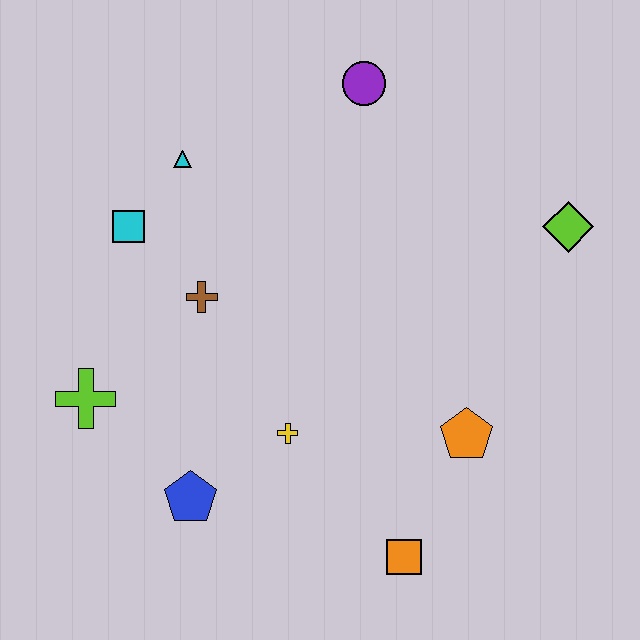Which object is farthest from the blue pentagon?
The lime diamond is farthest from the blue pentagon.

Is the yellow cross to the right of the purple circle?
No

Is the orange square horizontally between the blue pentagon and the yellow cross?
No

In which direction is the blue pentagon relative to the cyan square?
The blue pentagon is below the cyan square.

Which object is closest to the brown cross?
The cyan square is closest to the brown cross.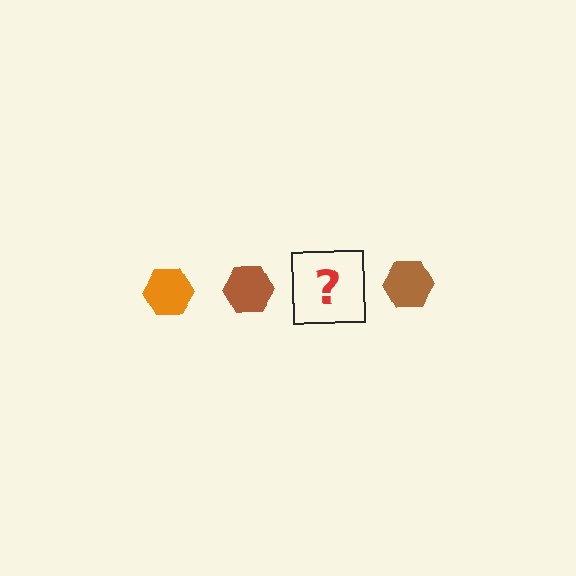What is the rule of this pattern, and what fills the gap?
The rule is that the pattern cycles through orange, brown hexagons. The gap should be filled with an orange hexagon.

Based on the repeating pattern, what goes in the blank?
The blank should be an orange hexagon.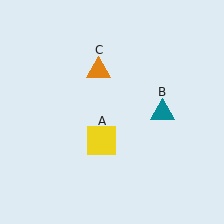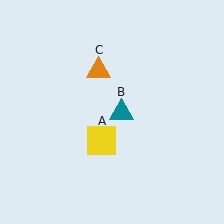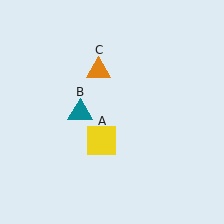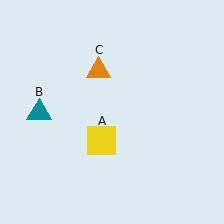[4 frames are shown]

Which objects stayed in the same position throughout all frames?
Yellow square (object A) and orange triangle (object C) remained stationary.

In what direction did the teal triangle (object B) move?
The teal triangle (object B) moved left.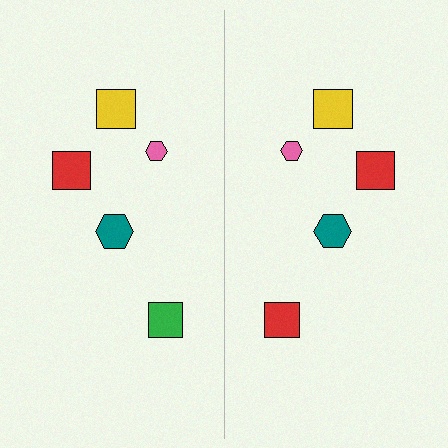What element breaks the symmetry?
The red square on the right side breaks the symmetry — its mirror counterpart is green.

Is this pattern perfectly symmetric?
No, the pattern is not perfectly symmetric. The red square on the right side breaks the symmetry — its mirror counterpart is green.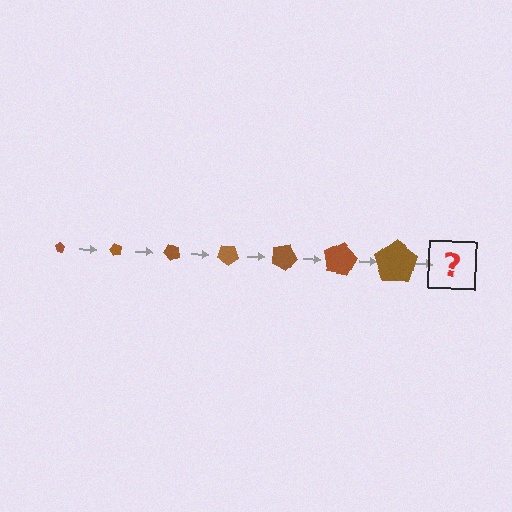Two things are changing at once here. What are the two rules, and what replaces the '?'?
The two rules are that the pentagon grows larger each step and it rotates 60 degrees each step. The '?' should be a pentagon, larger than the previous one and rotated 420 degrees from the start.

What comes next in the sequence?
The next element should be a pentagon, larger than the previous one and rotated 420 degrees from the start.